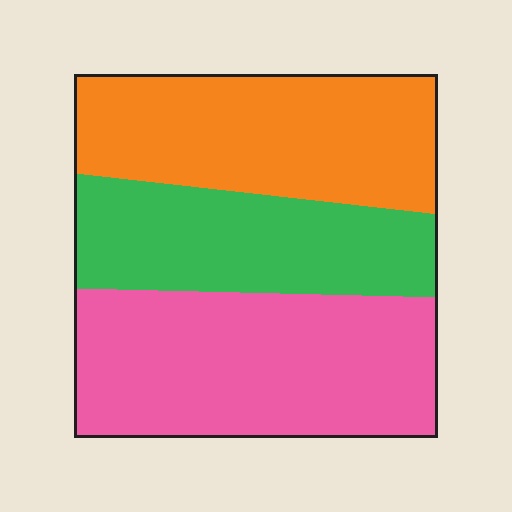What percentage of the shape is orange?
Orange covers 33% of the shape.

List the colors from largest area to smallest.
From largest to smallest: pink, orange, green.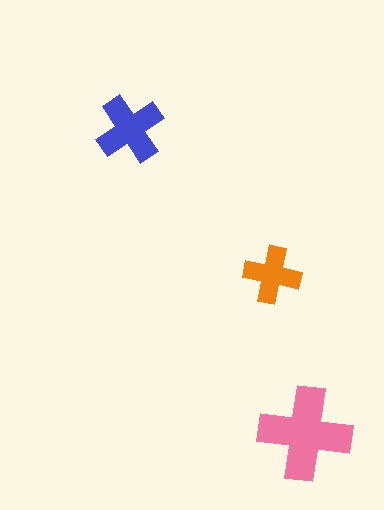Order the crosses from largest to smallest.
the pink one, the blue one, the orange one.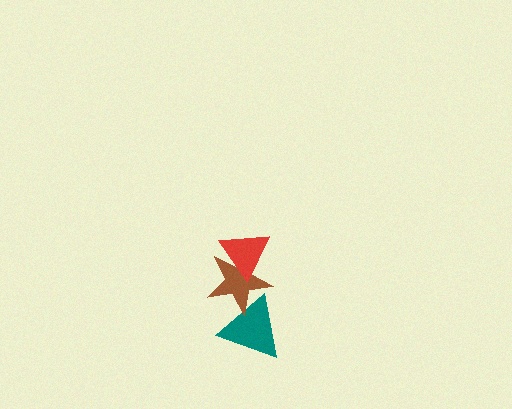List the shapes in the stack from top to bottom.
From top to bottom: the red triangle, the brown star, the teal triangle.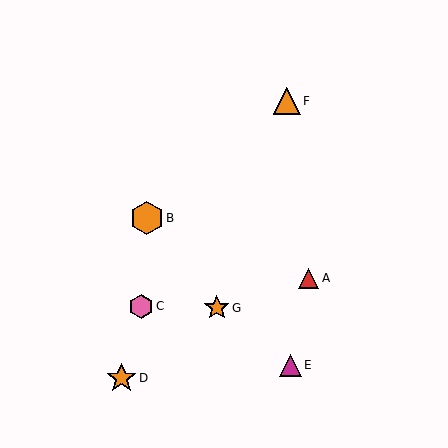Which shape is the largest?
The orange hexagon (labeled B) is the largest.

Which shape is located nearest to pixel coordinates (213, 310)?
The orange star (labeled G) at (217, 308) is nearest to that location.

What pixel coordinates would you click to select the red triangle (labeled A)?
Click at (308, 278) to select the red triangle A.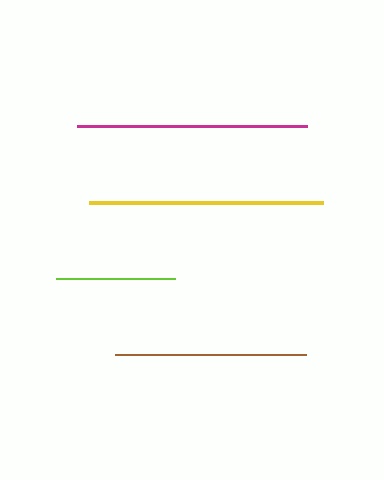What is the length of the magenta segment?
The magenta segment is approximately 230 pixels long.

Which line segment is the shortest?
The lime line is the shortest at approximately 119 pixels.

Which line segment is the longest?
The yellow line is the longest at approximately 234 pixels.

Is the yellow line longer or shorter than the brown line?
The yellow line is longer than the brown line.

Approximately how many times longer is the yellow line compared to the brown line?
The yellow line is approximately 1.2 times the length of the brown line.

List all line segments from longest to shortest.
From longest to shortest: yellow, magenta, brown, lime.